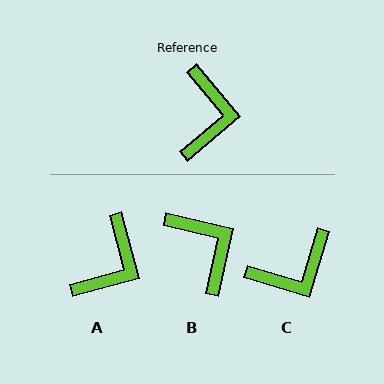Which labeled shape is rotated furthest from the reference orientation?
C, about 56 degrees away.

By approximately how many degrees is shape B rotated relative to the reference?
Approximately 37 degrees counter-clockwise.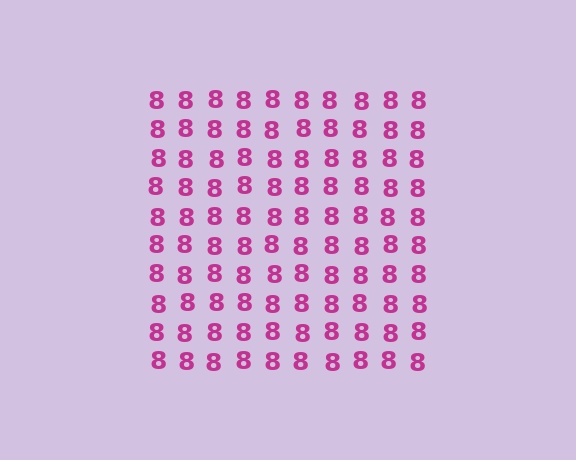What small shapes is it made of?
It is made of small digit 8's.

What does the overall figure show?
The overall figure shows a square.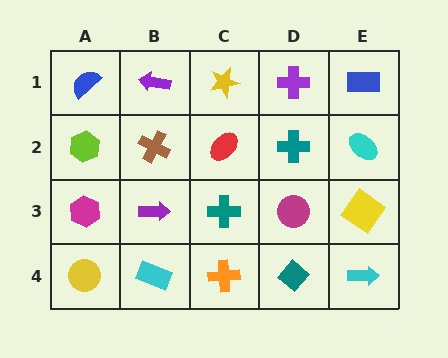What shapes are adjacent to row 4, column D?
A magenta circle (row 3, column D), an orange cross (row 4, column C), a cyan arrow (row 4, column E).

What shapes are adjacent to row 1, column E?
A cyan ellipse (row 2, column E), a purple cross (row 1, column D).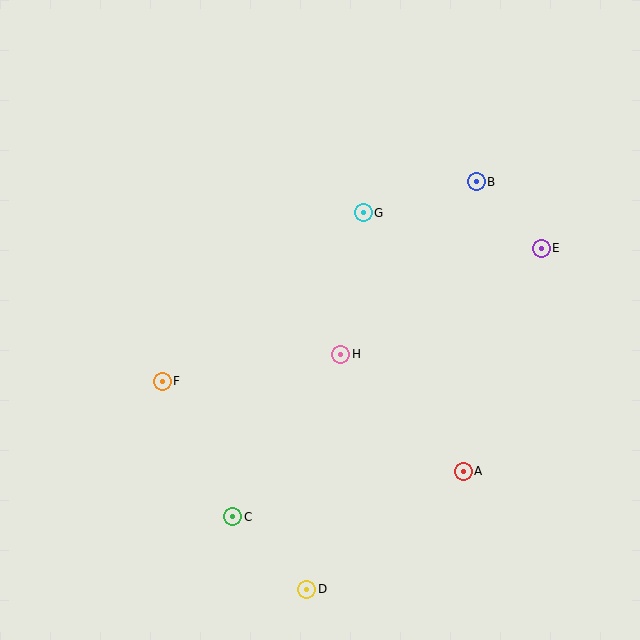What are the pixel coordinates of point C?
Point C is at (233, 517).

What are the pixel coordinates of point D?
Point D is at (307, 589).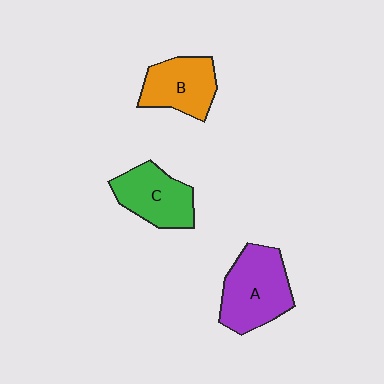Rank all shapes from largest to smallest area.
From largest to smallest: A (purple), C (green), B (orange).